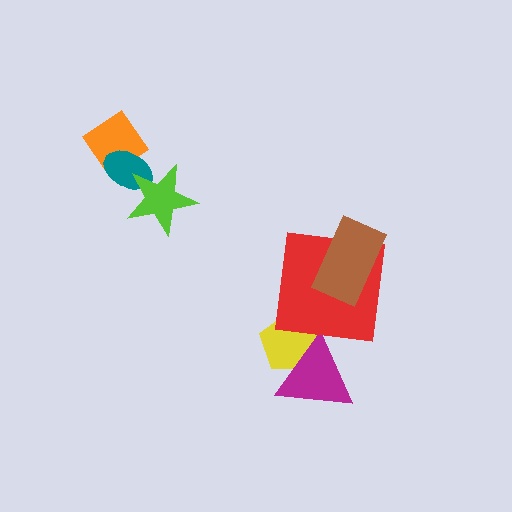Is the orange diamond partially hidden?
Yes, it is partially covered by another shape.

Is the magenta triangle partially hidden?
No, no other shape covers it.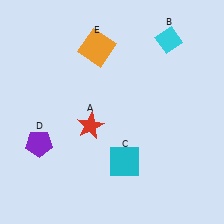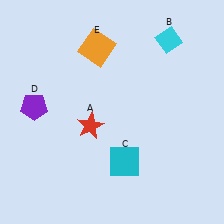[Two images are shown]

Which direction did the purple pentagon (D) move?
The purple pentagon (D) moved up.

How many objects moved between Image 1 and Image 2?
1 object moved between the two images.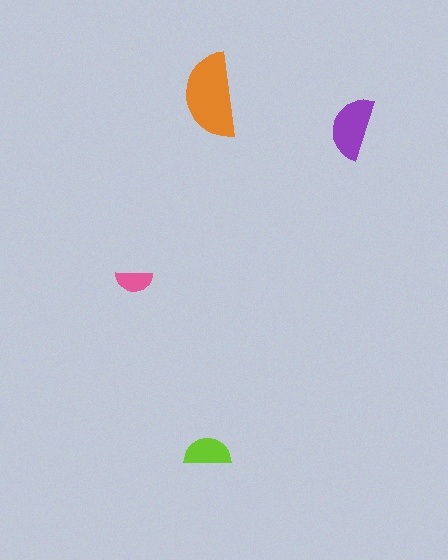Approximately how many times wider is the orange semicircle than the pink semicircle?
About 2.5 times wider.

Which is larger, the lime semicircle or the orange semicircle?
The orange one.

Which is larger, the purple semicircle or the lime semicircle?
The purple one.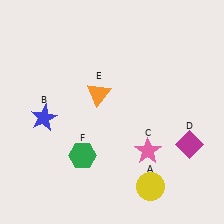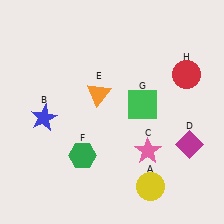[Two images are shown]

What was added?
A green square (G), a red circle (H) were added in Image 2.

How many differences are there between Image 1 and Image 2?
There are 2 differences between the two images.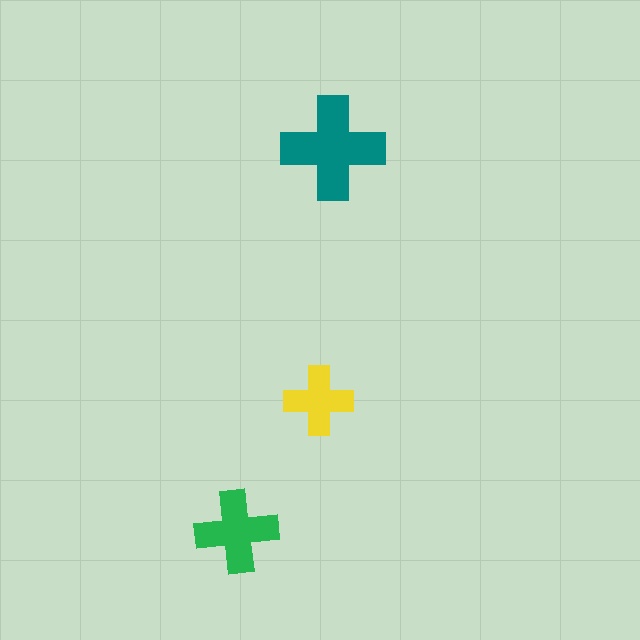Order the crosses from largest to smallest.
the teal one, the green one, the yellow one.